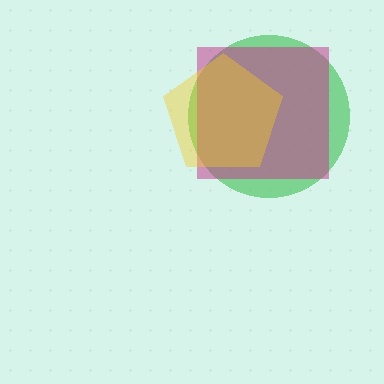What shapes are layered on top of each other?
The layered shapes are: a green circle, a magenta square, a yellow pentagon.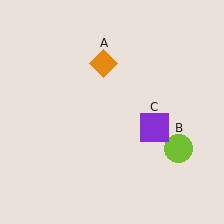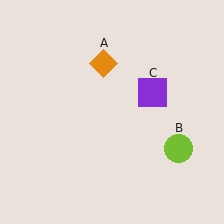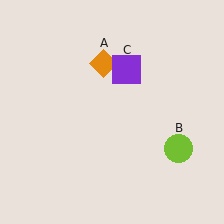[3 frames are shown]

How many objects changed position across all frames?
1 object changed position: purple square (object C).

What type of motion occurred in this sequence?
The purple square (object C) rotated counterclockwise around the center of the scene.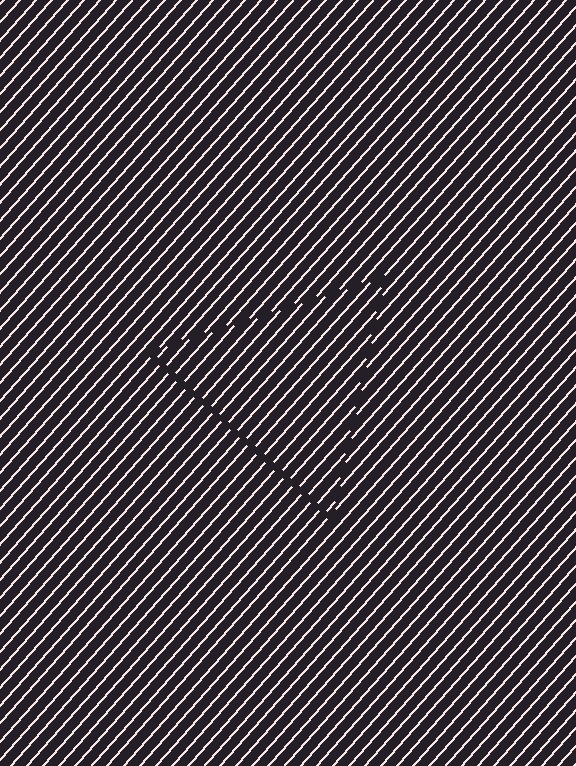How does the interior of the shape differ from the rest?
The interior of the shape contains the same grating, shifted by half a period — the contour is defined by the phase discontinuity where line-ends from the inner and outer gratings abut.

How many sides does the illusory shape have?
3 sides — the line-ends trace a triangle.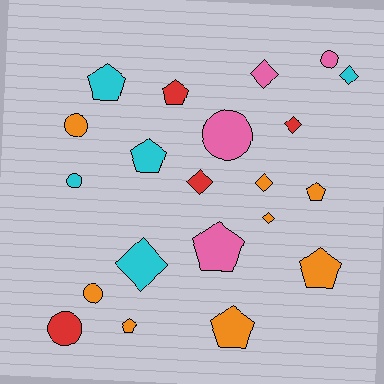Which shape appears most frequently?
Pentagon, with 8 objects.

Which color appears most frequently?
Orange, with 8 objects.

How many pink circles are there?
There are 2 pink circles.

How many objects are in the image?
There are 21 objects.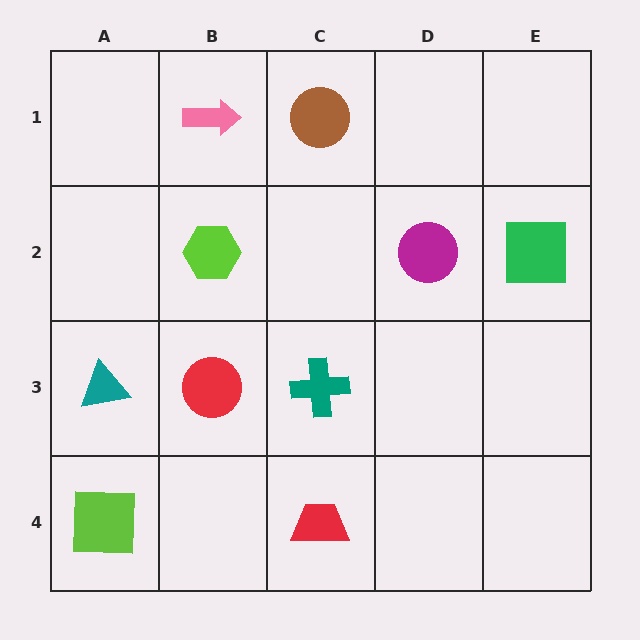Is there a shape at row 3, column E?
No, that cell is empty.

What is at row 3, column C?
A teal cross.